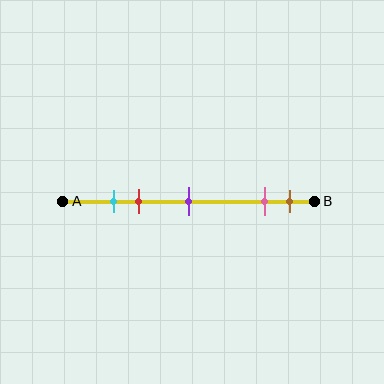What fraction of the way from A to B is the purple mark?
The purple mark is approximately 50% (0.5) of the way from A to B.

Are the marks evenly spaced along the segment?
No, the marks are not evenly spaced.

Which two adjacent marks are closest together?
The cyan and red marks are the closest adjacent pair.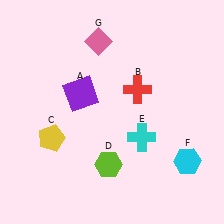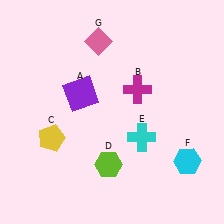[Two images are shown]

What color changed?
The cross (B) changed from red in Image 1 to magenta in Image 2.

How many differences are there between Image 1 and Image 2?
There is 1 difference between the two images.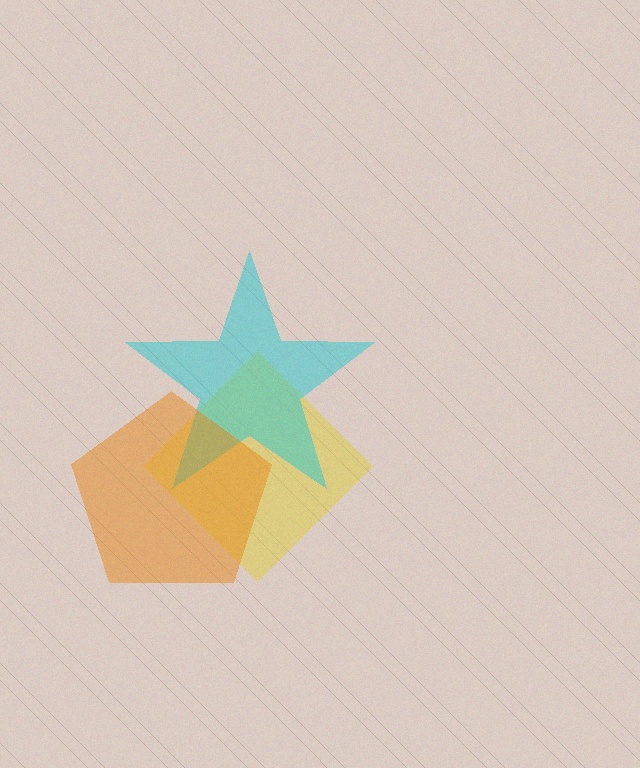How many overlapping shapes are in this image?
There are 3 overlapping shapes in the image.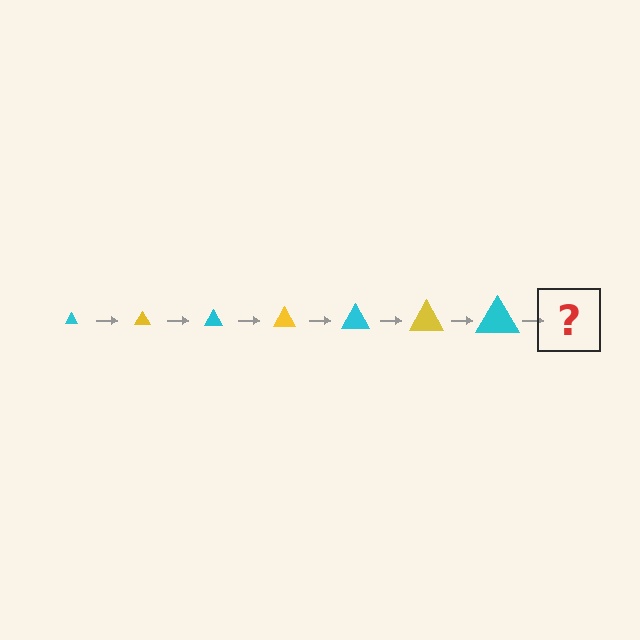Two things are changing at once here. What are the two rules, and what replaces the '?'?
The two rules are that the triangle grows larger each step and the color cycles through cyan and yellow. The '?' should be a yellow triangle, larger than the previous one.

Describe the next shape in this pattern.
It should be a yellow triangle, larger than the previous one.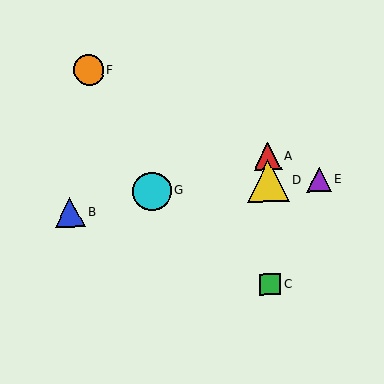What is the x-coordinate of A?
Object A is at x≈268.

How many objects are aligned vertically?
3 objects (A, C, D) are aligned vertically.